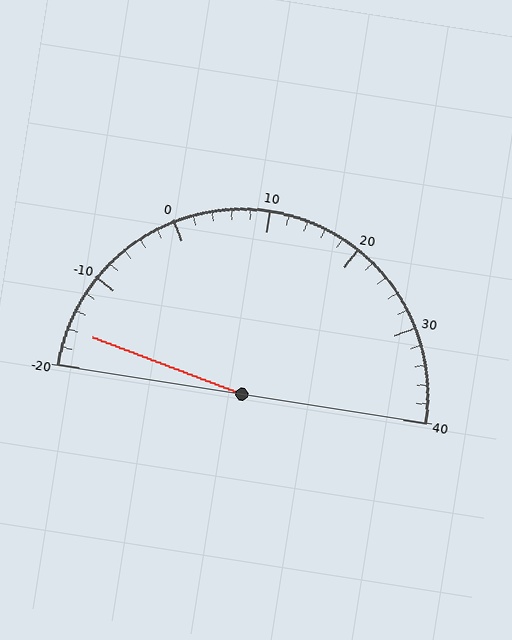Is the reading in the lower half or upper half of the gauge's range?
The reading is in the lower half of the range (-20 to 40).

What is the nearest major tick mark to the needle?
The nearest major tick mark is -20.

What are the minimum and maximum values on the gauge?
The gauge ranges from -20 to 40.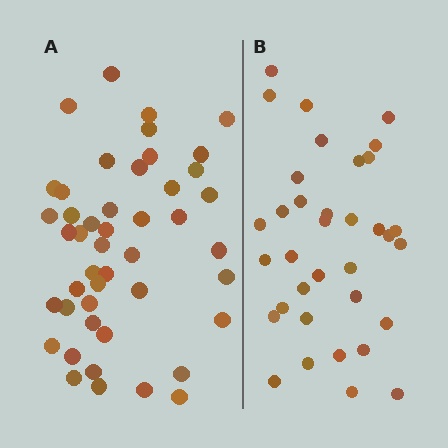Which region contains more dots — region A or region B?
Region A (the left region) has more dots.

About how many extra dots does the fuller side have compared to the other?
Region A has roughly 12 or so more dots than region B.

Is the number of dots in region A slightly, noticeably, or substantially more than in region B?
Region A has noticeably more, but not dramatically so. The ratio is roughly 1.3 to 1.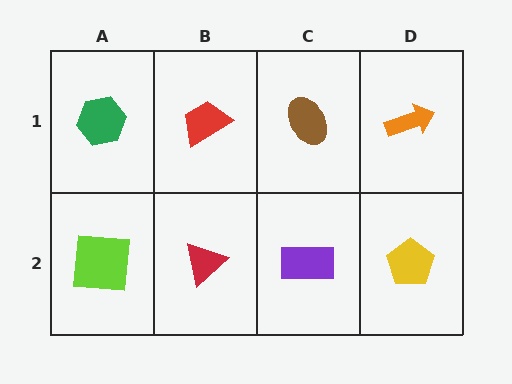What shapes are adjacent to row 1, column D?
A yellow pentagon (row 2, column D), a brown ellipse (row 1, column C).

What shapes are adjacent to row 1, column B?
A red triangle (row 2, column B), a green hexagon (row 1, column A), a brown ellipse (row 1, column C).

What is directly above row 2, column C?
A brown ellipse.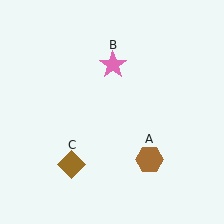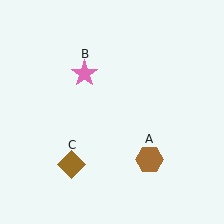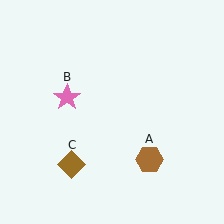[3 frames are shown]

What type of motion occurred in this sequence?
The pink star (object B) rotated counterclockwise around the center of the scene.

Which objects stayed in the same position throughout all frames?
Brown hexagon (object A) and brown diamond (object C) remained stationary.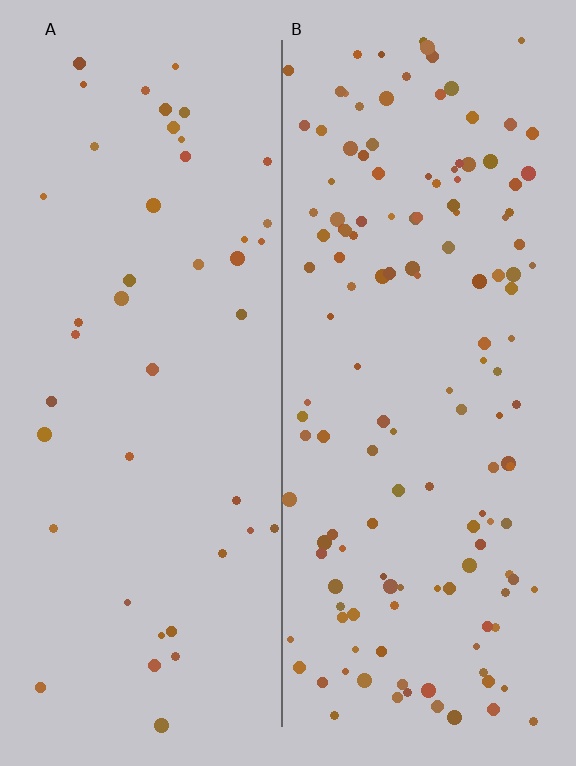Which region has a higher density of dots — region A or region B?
B (the right).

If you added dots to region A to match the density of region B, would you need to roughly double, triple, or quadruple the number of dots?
Approximately triple.